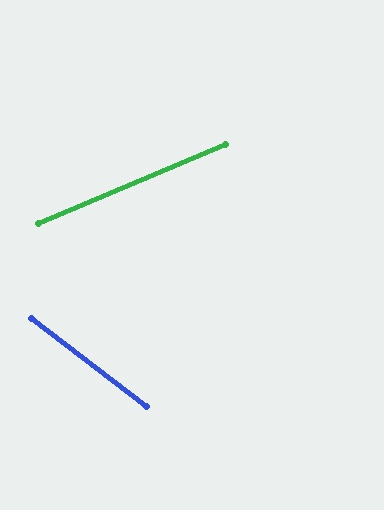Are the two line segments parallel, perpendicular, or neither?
Neither parallel nor perpendicular — they differ by about 60°.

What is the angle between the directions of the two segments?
Approximately 60 degrees.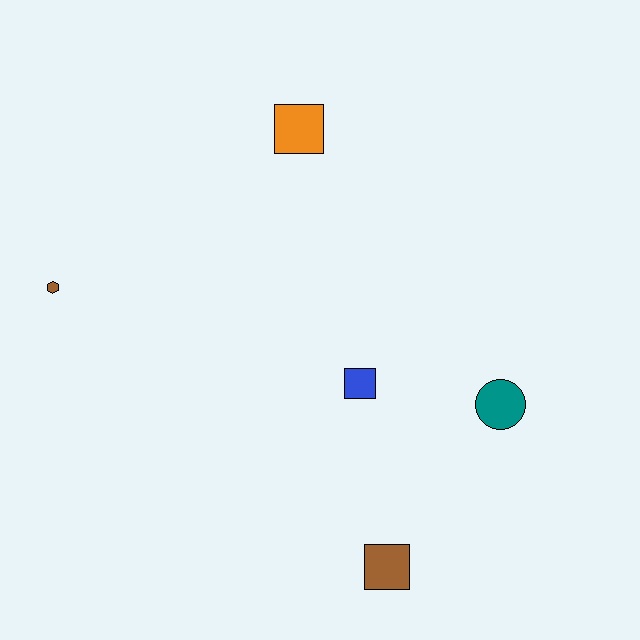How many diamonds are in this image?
There are no diamonds.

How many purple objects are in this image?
There are no purple objects.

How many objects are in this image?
There are 5 objects.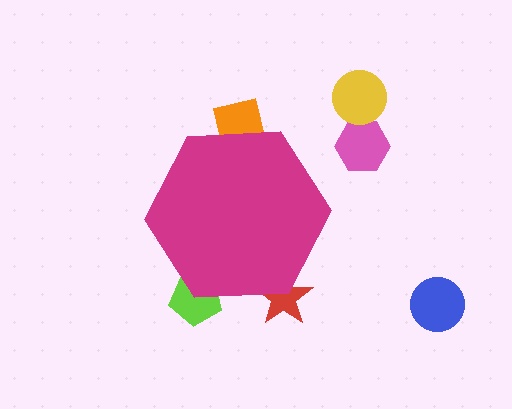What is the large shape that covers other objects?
A magenta hexagon.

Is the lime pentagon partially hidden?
Yes, the lime pentagon is partially hidden behind the magenta hexagon.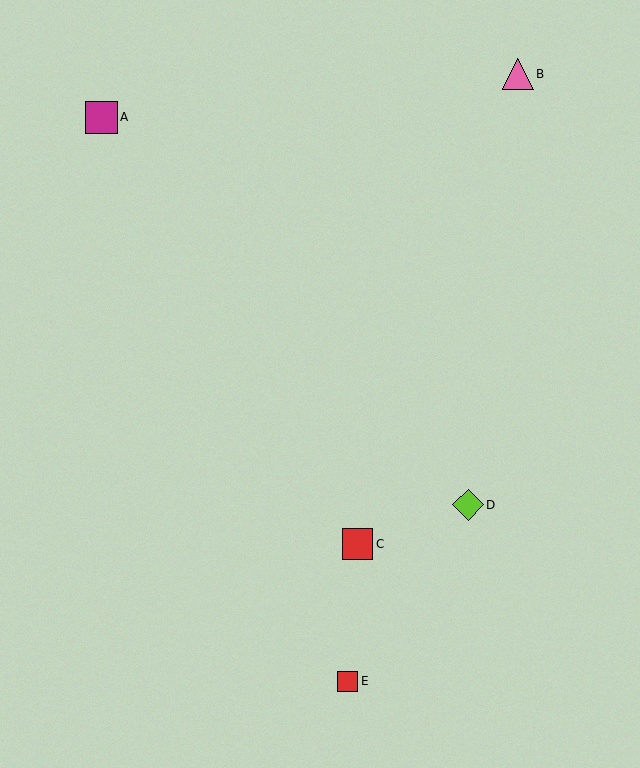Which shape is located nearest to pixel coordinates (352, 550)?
The red square (labeled C) at (357, 544) is nearest to that location.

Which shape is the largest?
The magenta square (labeled A) is the largest.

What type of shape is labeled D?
Shape D is a lime diamond.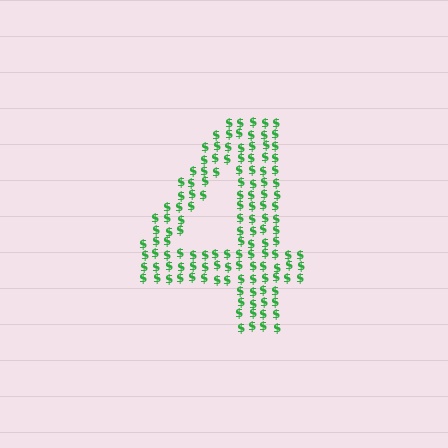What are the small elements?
The small elements are dollar signs.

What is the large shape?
The large shape is the digit 4.